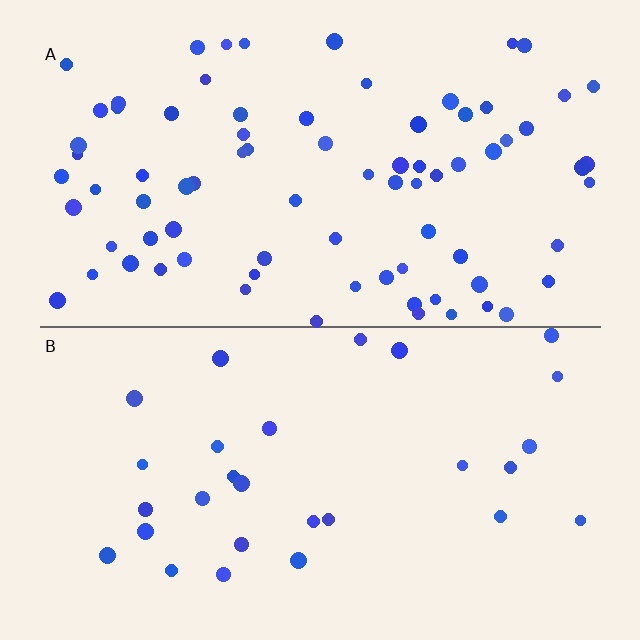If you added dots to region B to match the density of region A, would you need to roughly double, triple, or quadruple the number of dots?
Approximately triple.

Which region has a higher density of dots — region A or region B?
A (the top).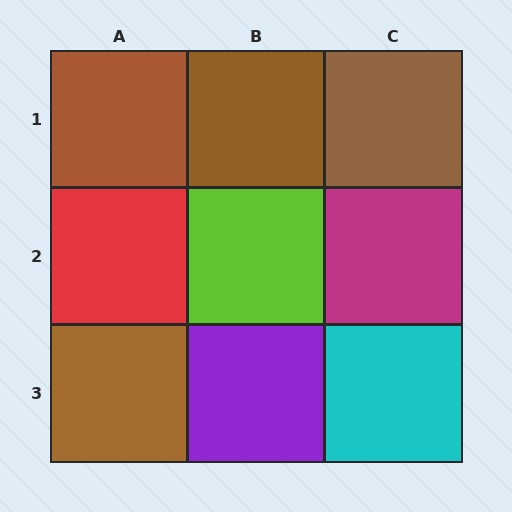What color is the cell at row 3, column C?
Cyan.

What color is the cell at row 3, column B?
Purple.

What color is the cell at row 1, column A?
Brown.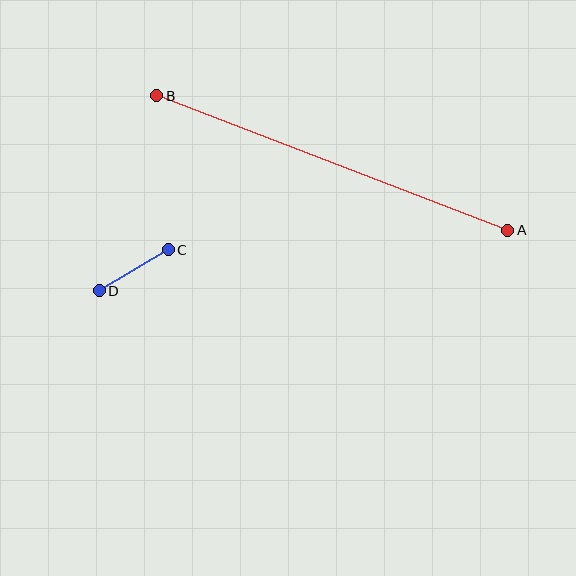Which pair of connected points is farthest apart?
Points A and B are farthest apart.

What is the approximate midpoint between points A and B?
The midpoint is at approximately (332, 163) pixels.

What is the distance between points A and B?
The distance is approximately 376 pixels.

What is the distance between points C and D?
The distance is approximately 80 pixels.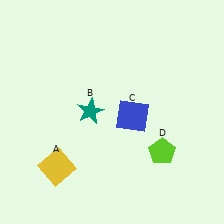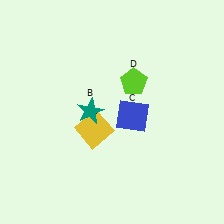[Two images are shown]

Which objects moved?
The objects that moved are: the yellow square (A), the lime pentagon (D).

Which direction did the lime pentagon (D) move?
The lime pentagon (D) moved up.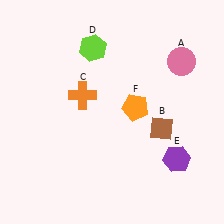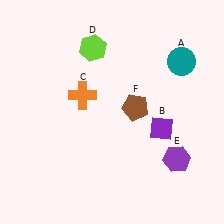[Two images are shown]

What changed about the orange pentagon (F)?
In Image 1, F is orange. In Image 2, it changed to brown.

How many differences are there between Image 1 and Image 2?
There are 3 differences between the two images.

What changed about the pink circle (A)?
In Image 1, A is pink. In Image 2, it changed to teal.